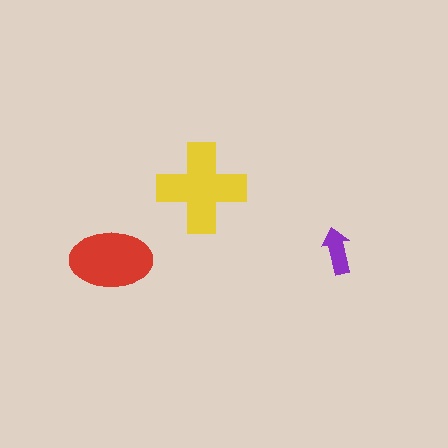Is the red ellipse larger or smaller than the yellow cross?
Smaller.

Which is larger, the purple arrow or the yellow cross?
The yellow cross.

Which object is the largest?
The yellow cross.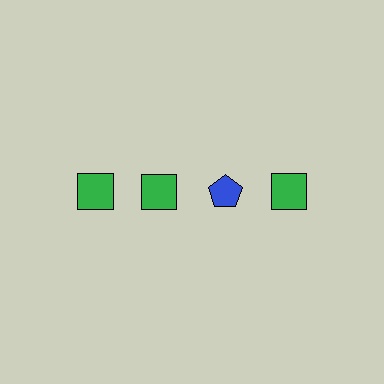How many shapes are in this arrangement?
There are 4 shapes arranged in a grid pattern.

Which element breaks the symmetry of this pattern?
The blue pentagon in the top row, center column breaks the symmetry. All other shapes are green squares.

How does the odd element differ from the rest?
It differs in both color (blue instead of green) and shape (pentagon instead of square).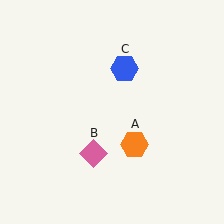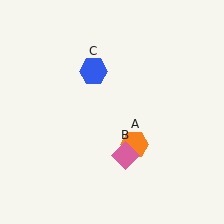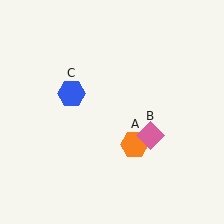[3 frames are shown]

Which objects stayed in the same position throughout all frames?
Orange hexagon (object A) remained stationary.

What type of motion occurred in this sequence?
The pink diamond (object B), blue hexagon (object C) rotated counterclockwise around the center of the scene.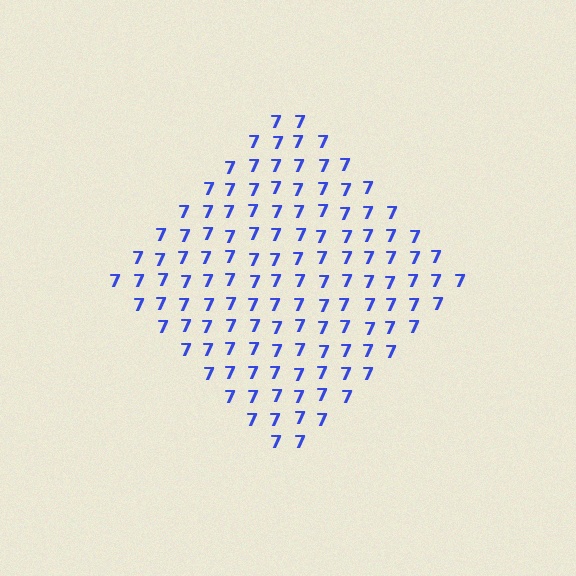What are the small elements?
The small elements are digit 7's.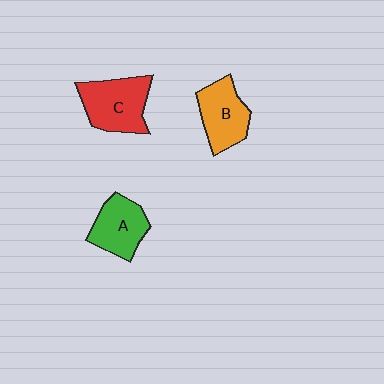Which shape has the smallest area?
Shape A (green).